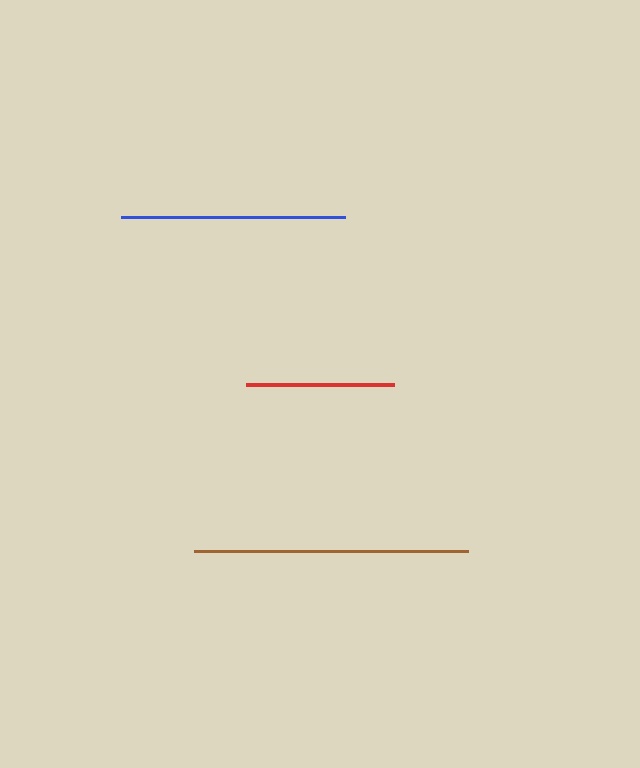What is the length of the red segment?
The red segment is approximately 148 pixels long.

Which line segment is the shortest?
The red line is the shortest at approximately 148 pixels.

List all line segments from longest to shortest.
From longest to shortest: brown, blue, red.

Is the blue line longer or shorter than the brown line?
The brown line is longer than the blue line.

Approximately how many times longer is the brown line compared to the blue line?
The brown line is approximately 1.2 times the length of the blue line.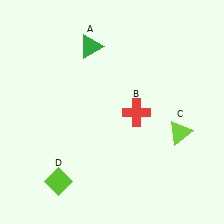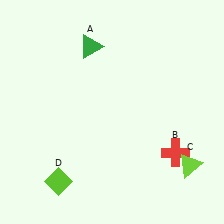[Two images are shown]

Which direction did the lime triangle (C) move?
The lime triangle (C) moved down.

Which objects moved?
The objects that moved are: the red cross (B), the lime triangle (C).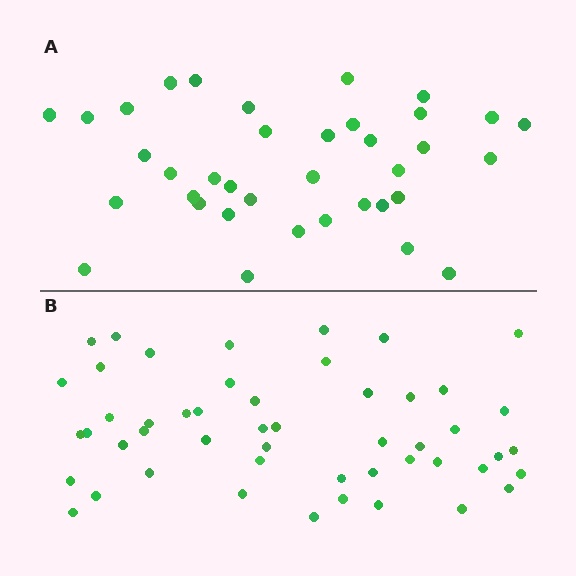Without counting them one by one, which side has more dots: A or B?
Region B (the bottom region) has more dots.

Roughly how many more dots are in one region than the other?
Region B has approximately 15 more dots than region A.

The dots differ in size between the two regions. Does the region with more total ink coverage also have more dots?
No. Region A has more total ink coverage because its dots are larger, but region B actually contains more individual dots. Total area can be misleading — the number of items is what matters here.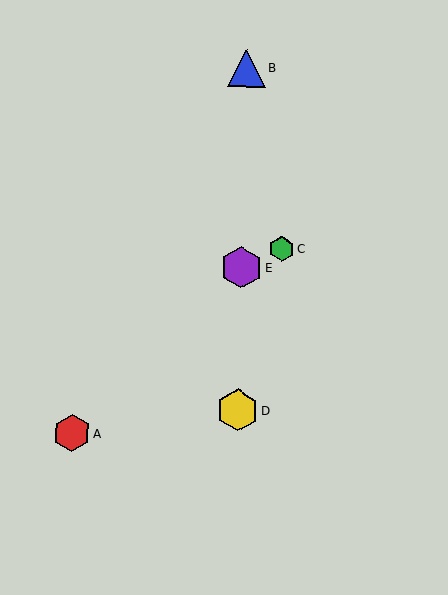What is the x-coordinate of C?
Object C is at x≈282.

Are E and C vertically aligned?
No, E is at x≈241 and C is at x≈282.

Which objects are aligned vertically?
Objects B, D, E are aligned vertically.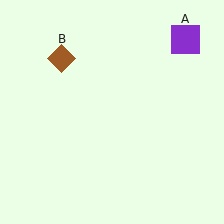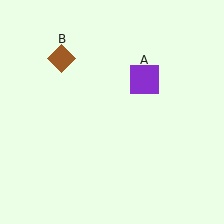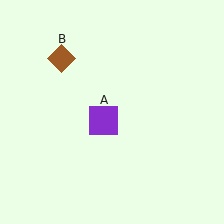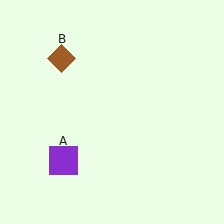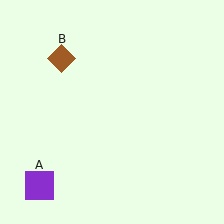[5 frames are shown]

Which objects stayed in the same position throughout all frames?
Brown diamond (object B) remained stationary.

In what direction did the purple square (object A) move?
The purple square (object A) moved down and to the left.